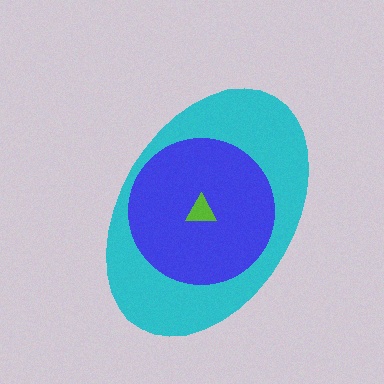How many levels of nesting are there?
3.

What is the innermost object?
The lime triangle.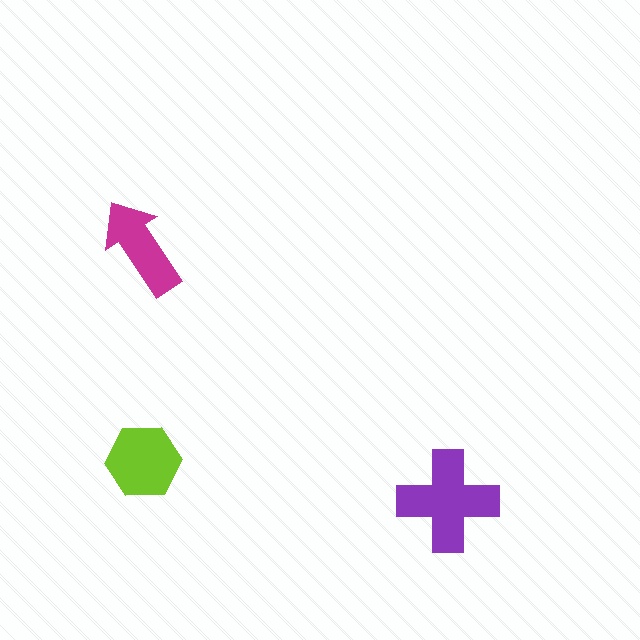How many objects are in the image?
There are 3 objects in the image.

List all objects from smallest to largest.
The magenta arrow, the lime hexagon, the purple cross.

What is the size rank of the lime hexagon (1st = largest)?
2nd.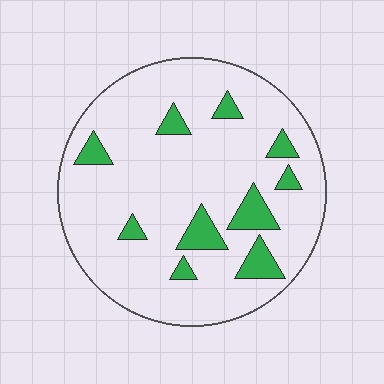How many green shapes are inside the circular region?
10.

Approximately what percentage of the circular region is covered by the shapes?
Approximately 15%.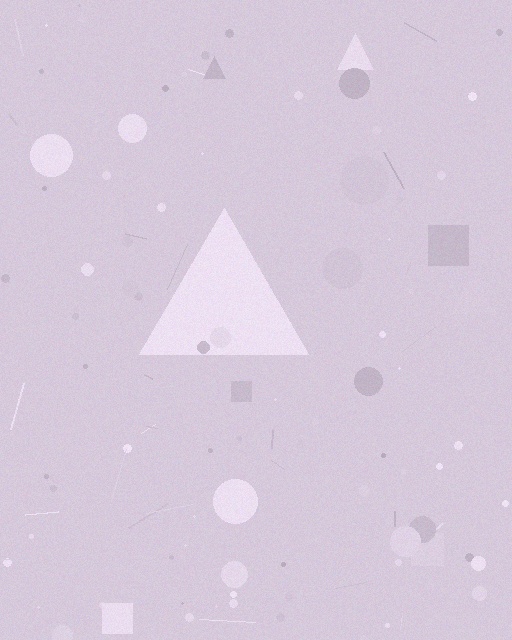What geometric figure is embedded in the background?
A triangle is embedded in the background.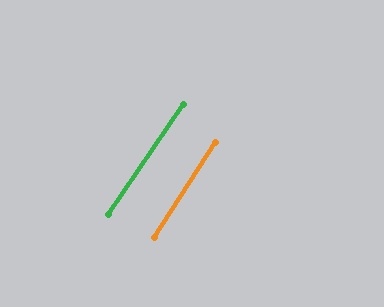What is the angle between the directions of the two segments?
Approximately 2 degrees.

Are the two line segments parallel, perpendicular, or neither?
Parallel — their directions differ by only 1.7°.